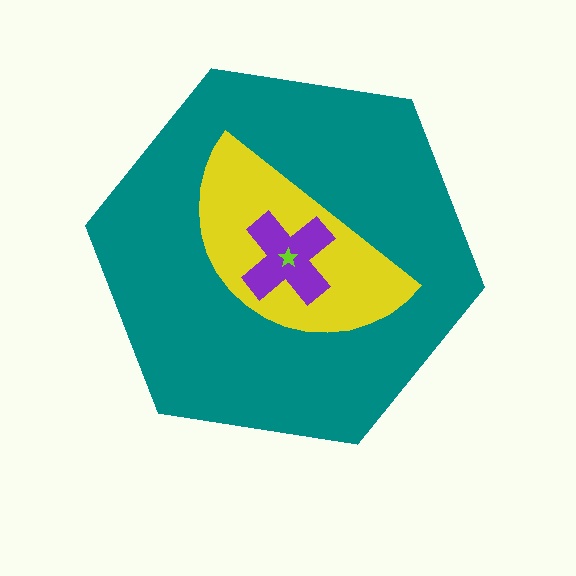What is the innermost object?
The lime star.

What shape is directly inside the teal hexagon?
The yellow semicircle.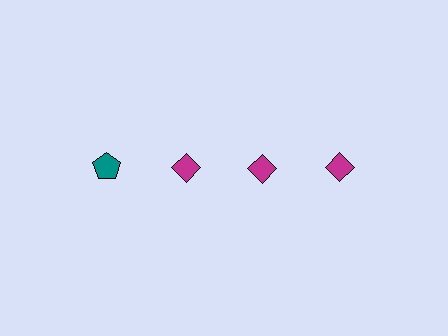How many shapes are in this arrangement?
There are 4 shapes arranged in a grid pattern.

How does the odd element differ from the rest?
It differs in both color (teal instead of magenta) and shape (pentagon instead of diamond).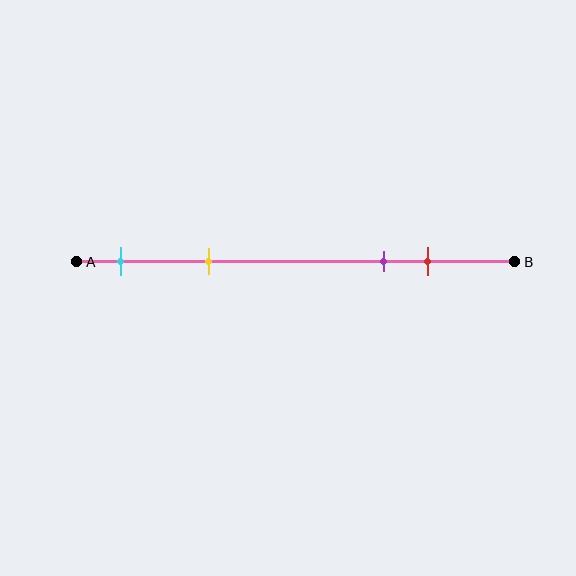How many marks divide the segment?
There are 4 marks dividing the segment.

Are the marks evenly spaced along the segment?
No, the marks are not evenly spaced.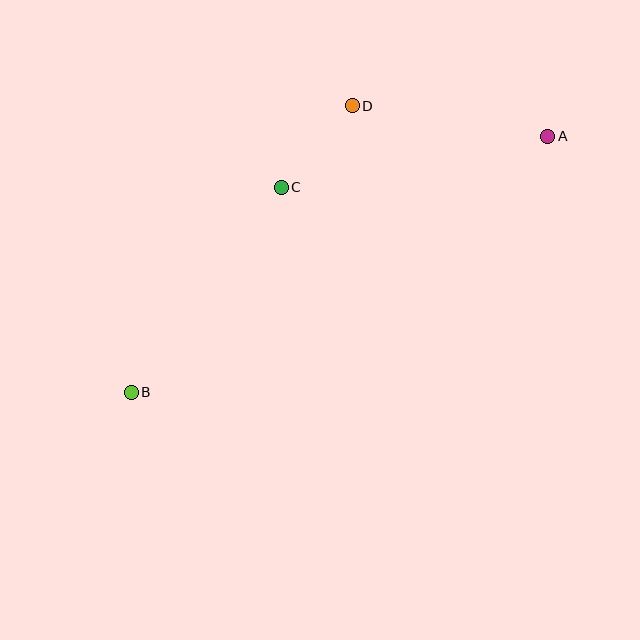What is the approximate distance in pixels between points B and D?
The distance between B and D is approximately 362 pixels.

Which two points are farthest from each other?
Points A and B are farthest from each other.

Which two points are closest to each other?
Points C and D are closest to each other.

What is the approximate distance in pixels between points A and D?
The distance between A and D is approximately 198 pixels.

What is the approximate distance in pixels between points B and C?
The distance between B and C is approximately 254 pixels.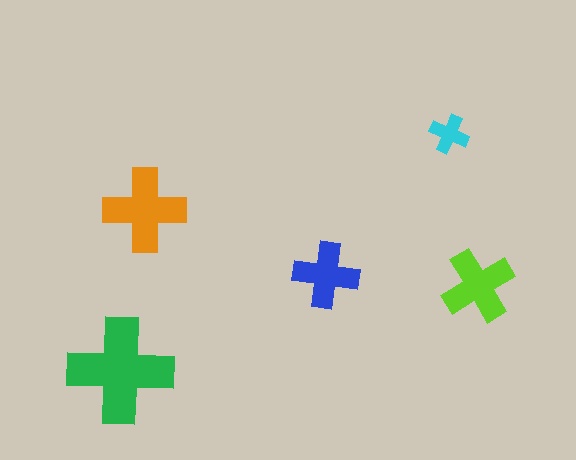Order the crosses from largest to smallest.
the green one, the orange one, the lime one, the blue one, the cyan one.